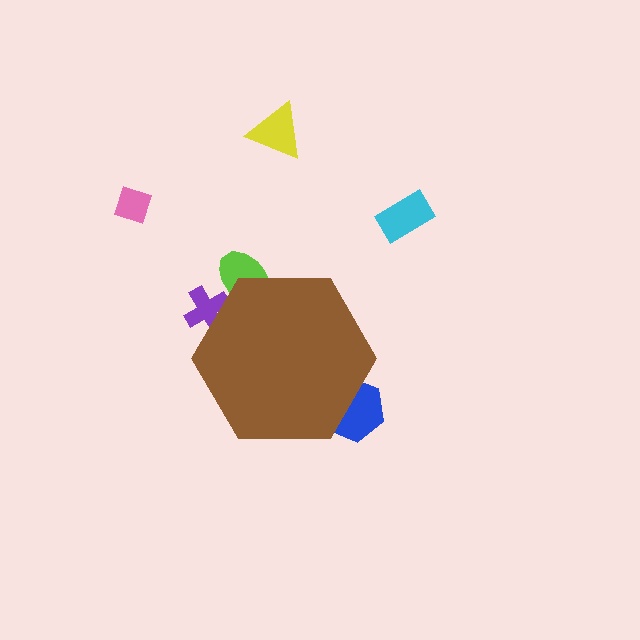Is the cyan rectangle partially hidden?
No, the cyan rectangle is fully visible.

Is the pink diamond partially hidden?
No, the pink diamond is fully visible.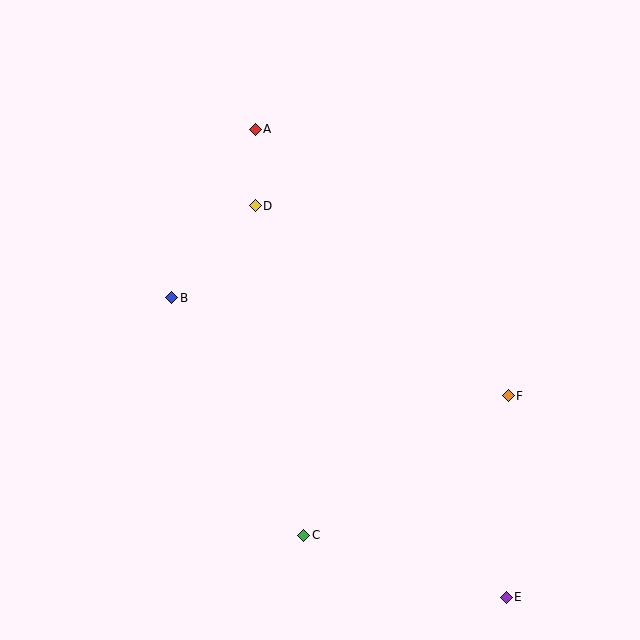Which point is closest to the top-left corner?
Point A is closest to the top-left corner.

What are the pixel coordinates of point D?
Point D is at (255, 206).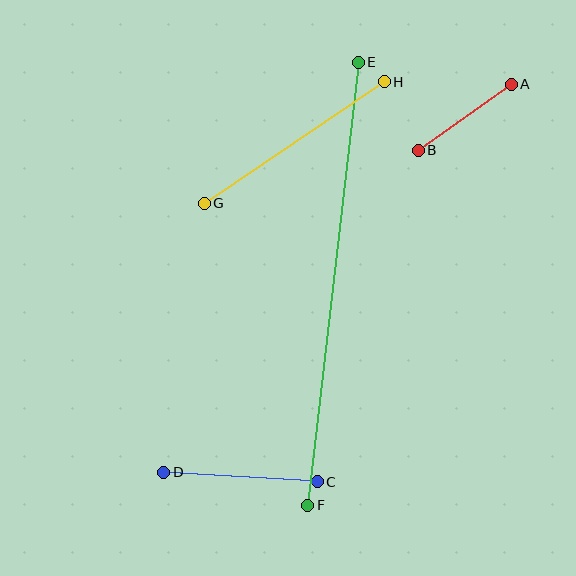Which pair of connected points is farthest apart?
Points E and F are farthest apart.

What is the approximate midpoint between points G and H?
The midpoint is at approximately (294, 143) pixels.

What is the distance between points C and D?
The distance is approximately 154 pixels.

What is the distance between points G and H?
The distance is approximately 217 pixels.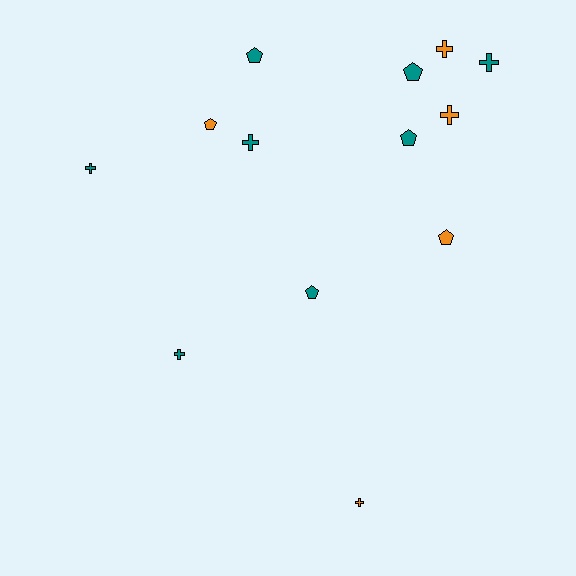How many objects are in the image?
There are 13 objects.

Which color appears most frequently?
Teal, with 8 objects.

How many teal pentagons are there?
There are 4 teal pentagons.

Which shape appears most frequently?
Cross, with 7 objects.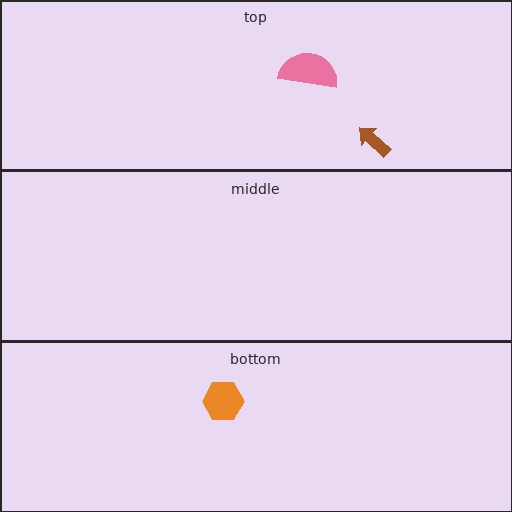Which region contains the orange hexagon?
The bottom region.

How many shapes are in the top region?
2.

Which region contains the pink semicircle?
The top region.